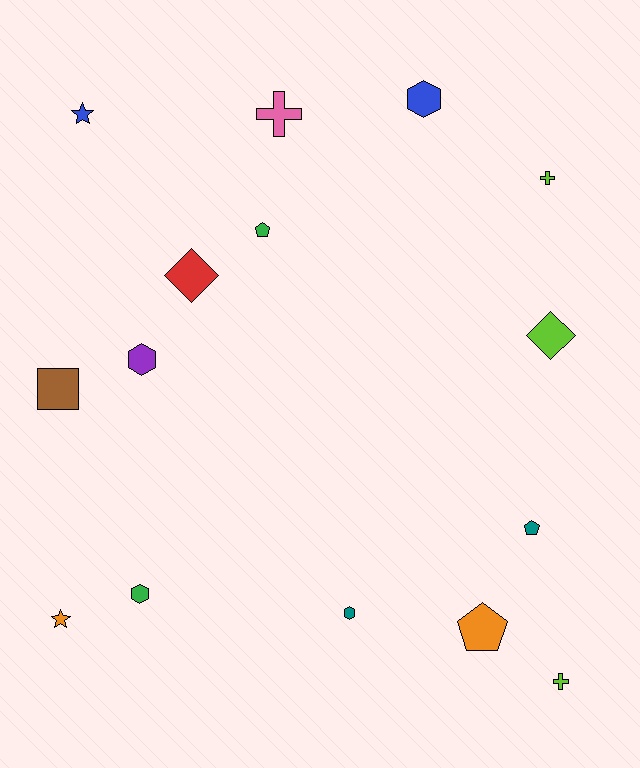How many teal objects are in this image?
There are 2 teal objects.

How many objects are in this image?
There are 15 objects.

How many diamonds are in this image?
There are 2 diamonds.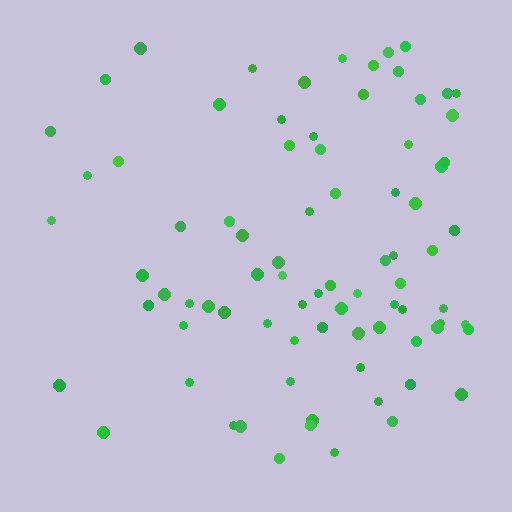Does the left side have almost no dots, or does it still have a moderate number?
Still a moderate number, just noticeably fewer than the right.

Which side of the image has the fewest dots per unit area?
The left.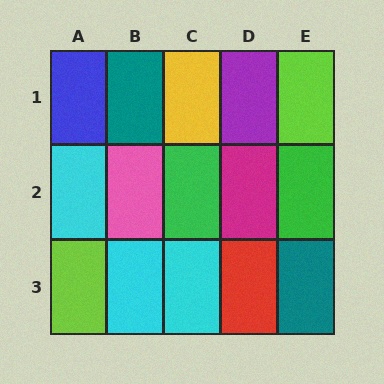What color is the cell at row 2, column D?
Magenta.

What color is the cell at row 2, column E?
Green.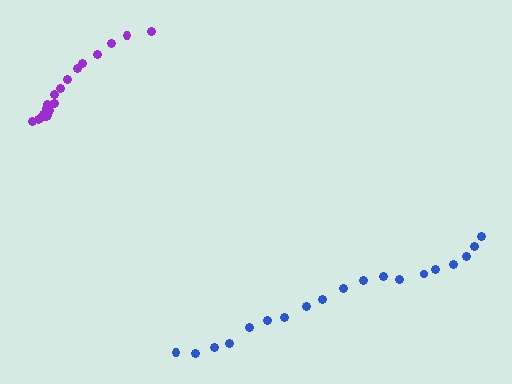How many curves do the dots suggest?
There are 2 distinct paths.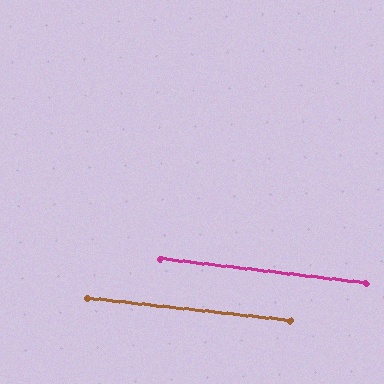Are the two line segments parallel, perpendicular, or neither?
Parallel — their directions differ by only 0.5°.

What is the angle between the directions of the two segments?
Approximately 0 degrees.